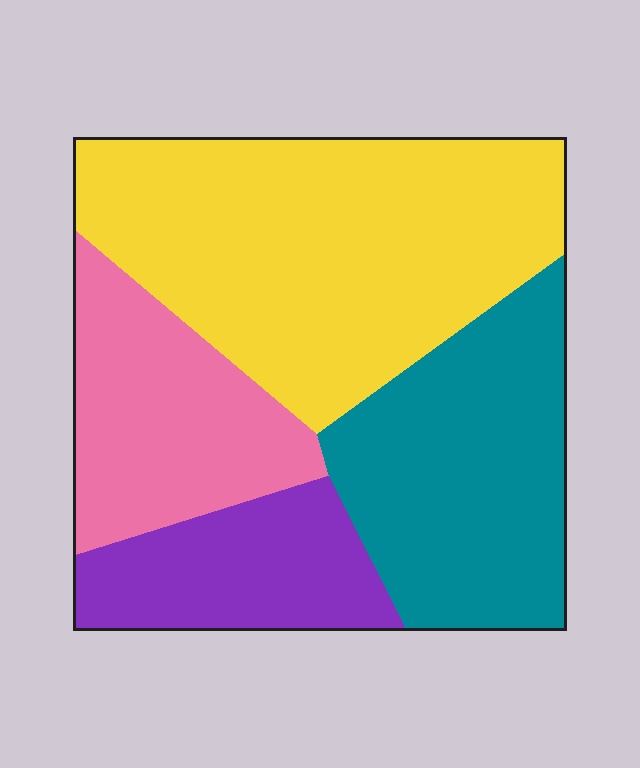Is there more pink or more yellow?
Yellow.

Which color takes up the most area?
Yellow, at roughly 40%.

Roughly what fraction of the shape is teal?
Teal covers roughly 25% of the shape.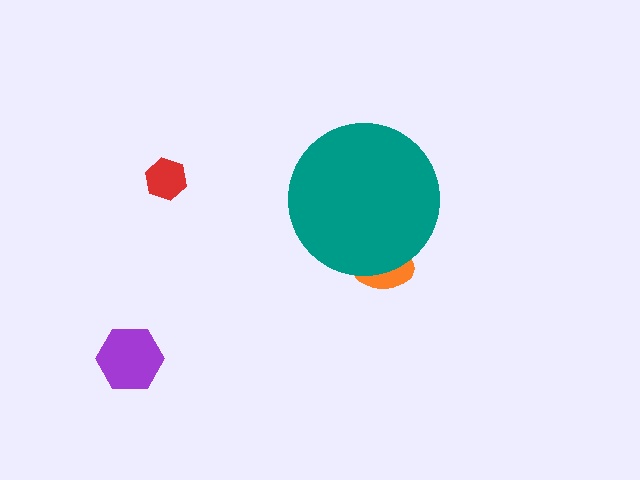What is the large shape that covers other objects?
A teal circle.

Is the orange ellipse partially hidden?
Yes, the orange ellipse is partially hidden behind the teal circle.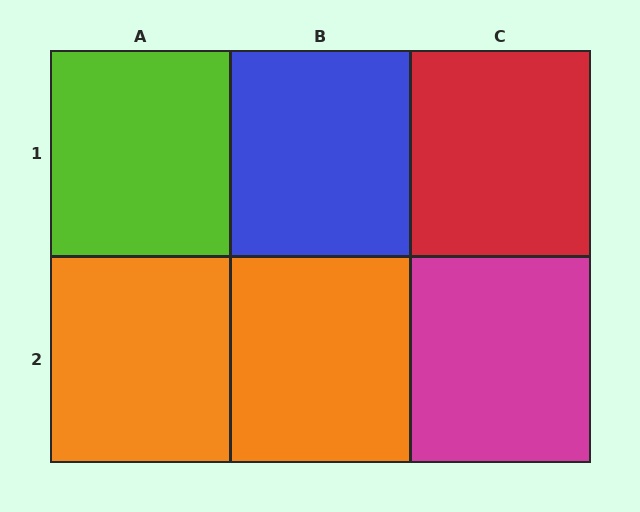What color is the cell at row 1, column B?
Blue.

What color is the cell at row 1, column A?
Lime.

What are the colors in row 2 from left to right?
Orange, orange, magenta.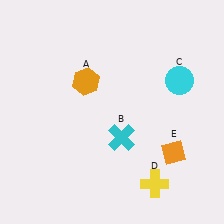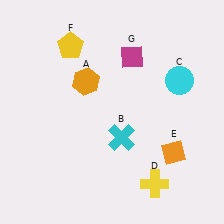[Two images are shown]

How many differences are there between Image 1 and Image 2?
There are 2 differences between the two images.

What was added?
A yellow pentagon (F), a magenta diamond (G) were added in Image 2.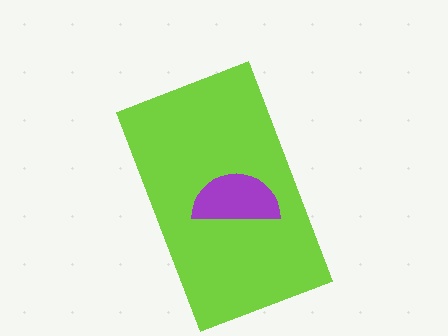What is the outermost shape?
The lime rectangle.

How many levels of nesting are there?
2.